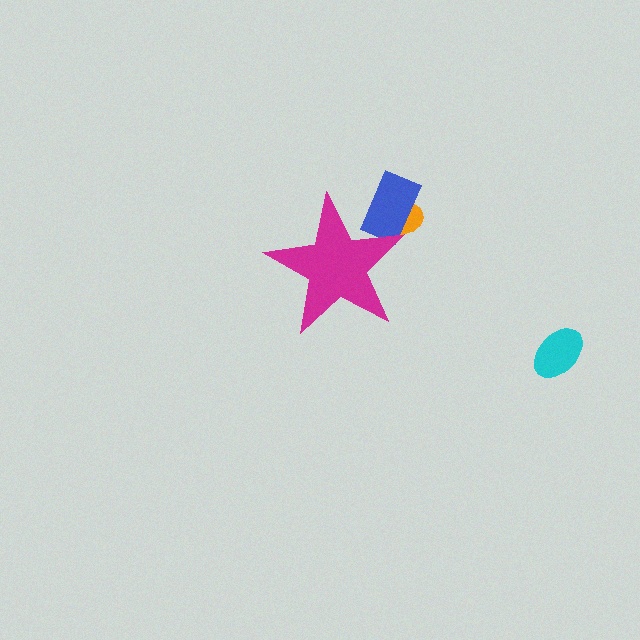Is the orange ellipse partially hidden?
Yes, the orange ellipse is partially hidden behind the magenta star.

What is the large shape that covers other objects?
A magenta star.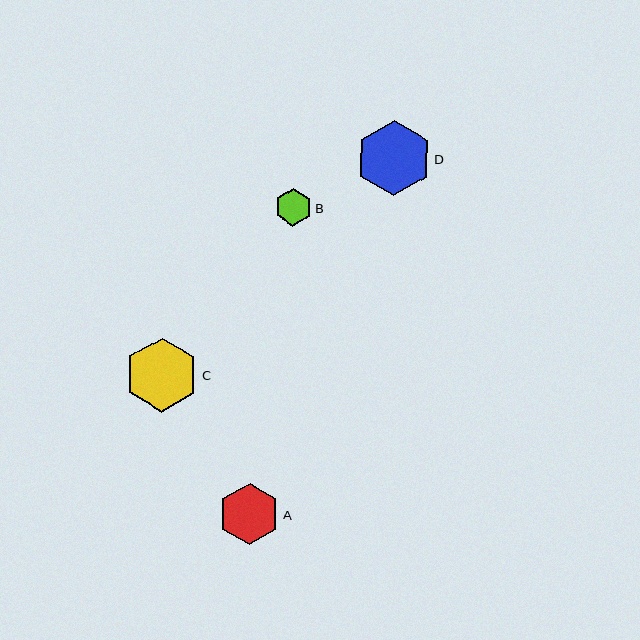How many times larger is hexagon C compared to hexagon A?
Hexagon C is approximately 1.2 times the size of hexagon A.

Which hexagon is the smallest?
Hexagon B is the smallest with a size of approximately 37 pixels.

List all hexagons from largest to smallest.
From largest to smallest: D, C, A, B.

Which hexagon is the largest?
Hexagon D is the largest with a size of approximately 75 pixels.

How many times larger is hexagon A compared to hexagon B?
Hexagon A is approximately 1.6 times the size of hexagon B.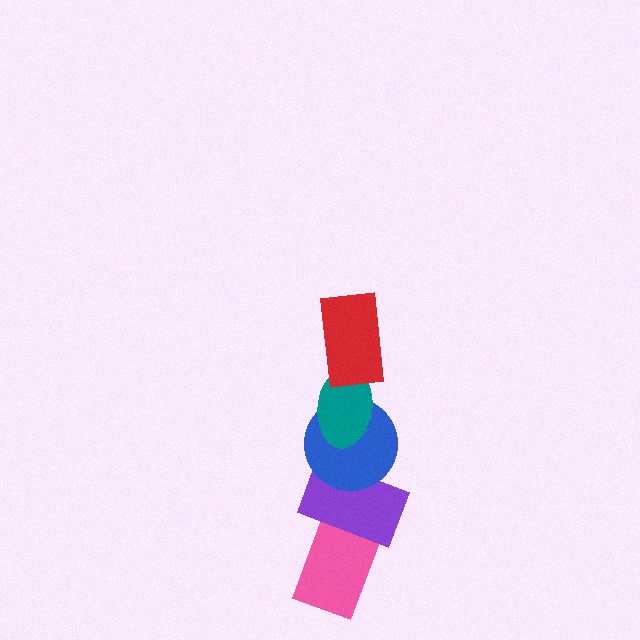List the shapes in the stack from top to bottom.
From top to bottom: the red rectangle, the teal ellipse, the blue circle, the purple rectangle, the pink rectangle.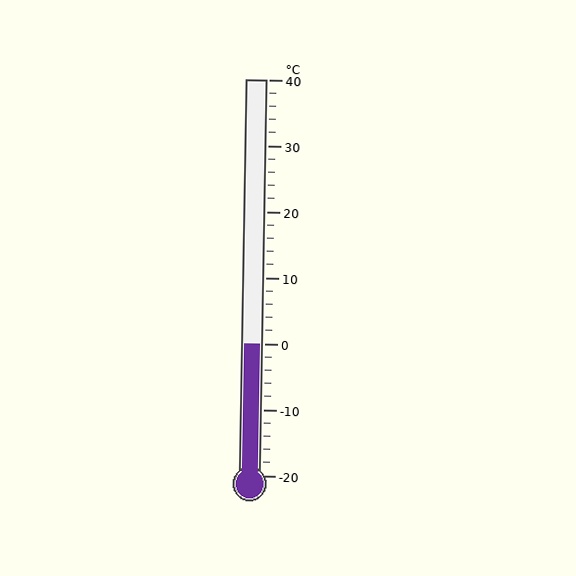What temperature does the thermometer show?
The thermometer shows approximately 0°C.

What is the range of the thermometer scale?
The thermometer scale ranges from -20°C to 40°C.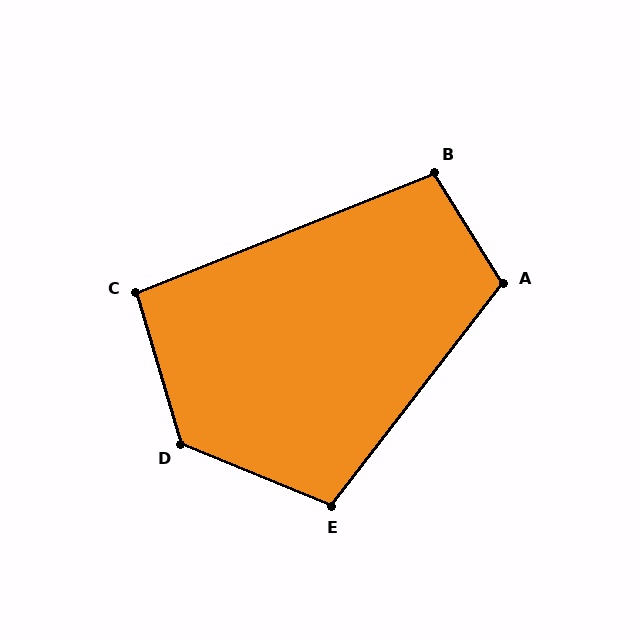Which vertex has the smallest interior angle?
C, at approximately 95 degrees.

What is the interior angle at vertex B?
Approximately 100 degrees (obtuse).